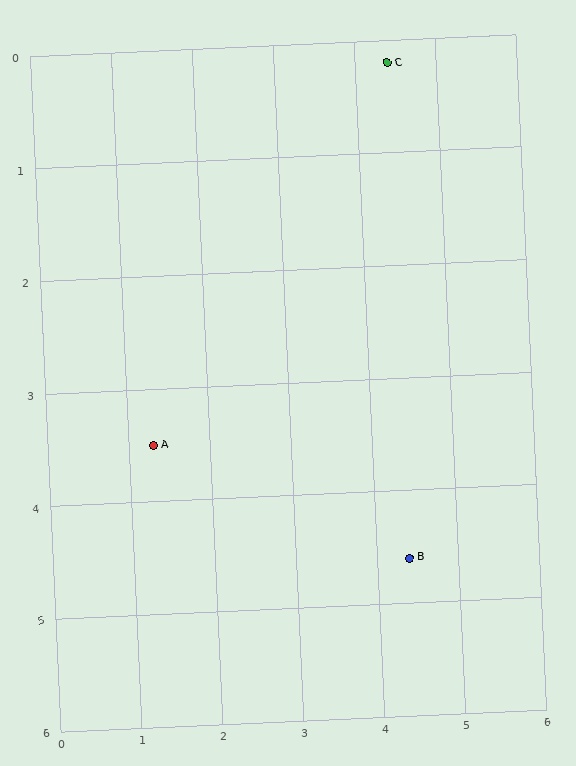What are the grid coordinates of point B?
Point B is at approximately (4.4, 4.6).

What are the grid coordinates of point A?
Point A is at approximately (1.3, 3.5).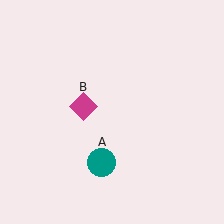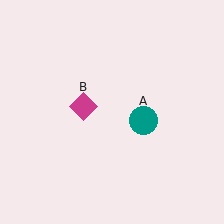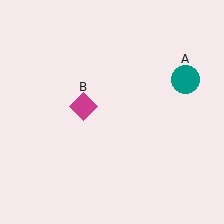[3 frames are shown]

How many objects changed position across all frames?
1 object changed position: teal circle (object A).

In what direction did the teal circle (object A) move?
The teal circle (object A) moved up and to the right.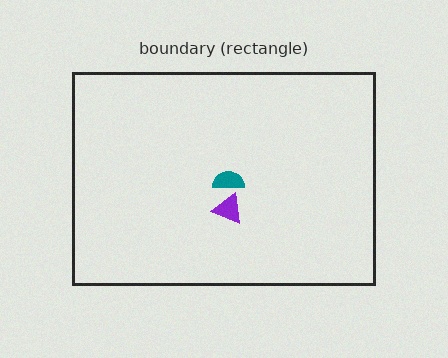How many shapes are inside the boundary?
2 inside, 0 outside.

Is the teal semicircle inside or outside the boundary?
Inside.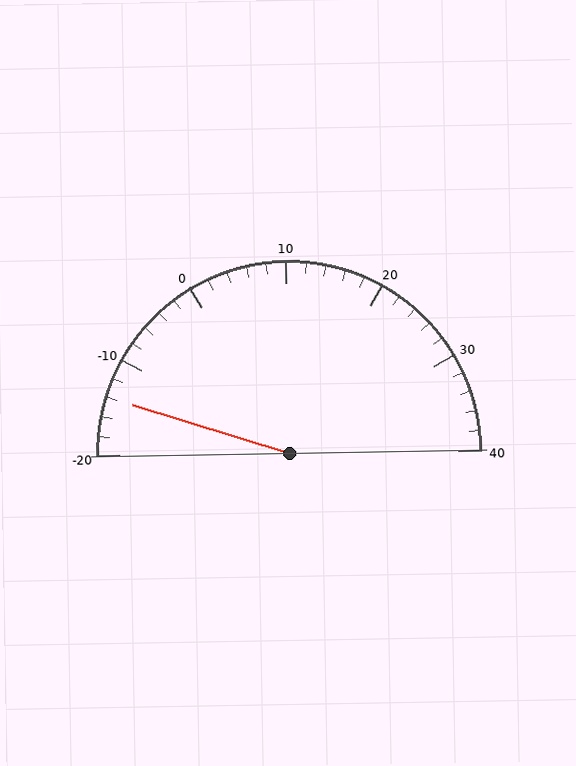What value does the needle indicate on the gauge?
The needle indicates approximately -14.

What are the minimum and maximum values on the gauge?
The gauge ranges from -20 to 40.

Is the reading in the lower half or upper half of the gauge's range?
The reading is in the lower half of the range (-20 to 40).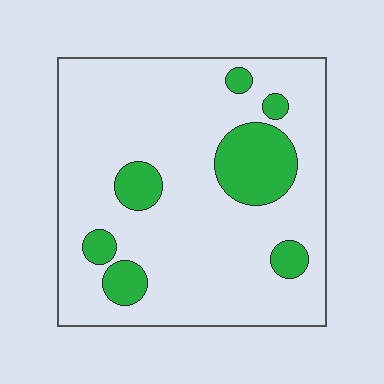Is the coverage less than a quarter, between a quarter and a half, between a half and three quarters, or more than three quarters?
Less than a quarter.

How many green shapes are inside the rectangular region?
7.